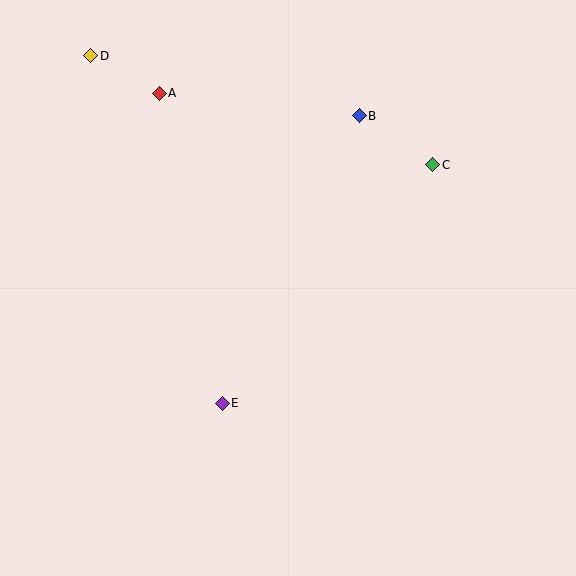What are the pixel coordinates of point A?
Point A is at (159, 93).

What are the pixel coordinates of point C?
Point C is at (433, 165).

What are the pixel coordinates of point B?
Point B is at (359, 116).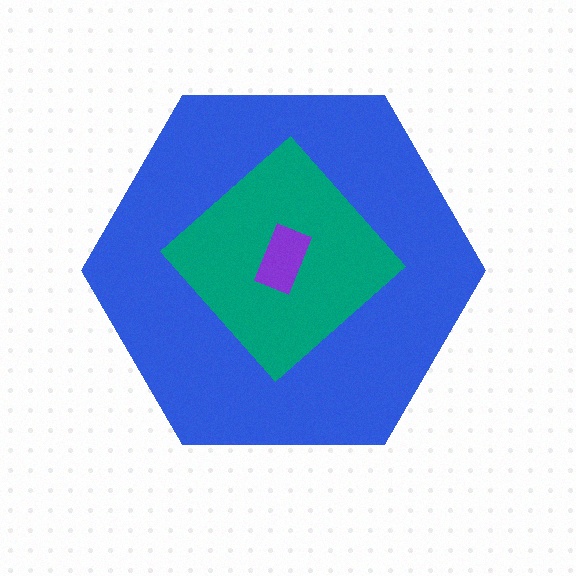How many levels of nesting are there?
3.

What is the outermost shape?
The blue hexagon.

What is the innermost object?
The purple rectangle.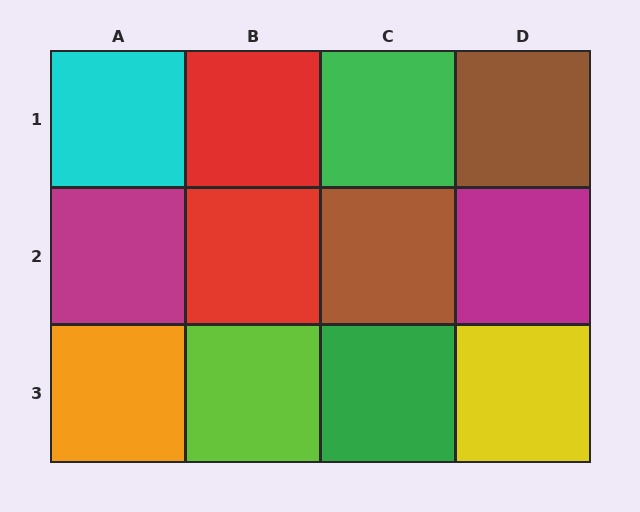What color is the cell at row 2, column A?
Magenta.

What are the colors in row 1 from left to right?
Cyan, red, green, brown.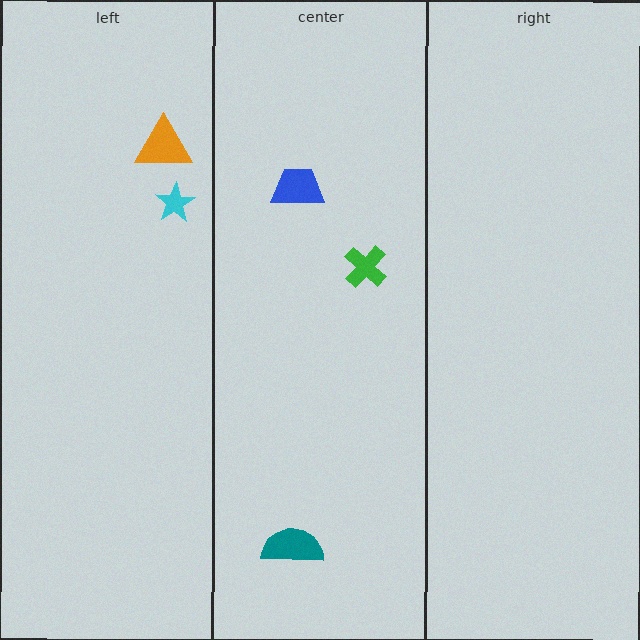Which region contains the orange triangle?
The left region.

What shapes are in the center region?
The teal semicircle, the green cross, the blue trapezoid.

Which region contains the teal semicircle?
The center region.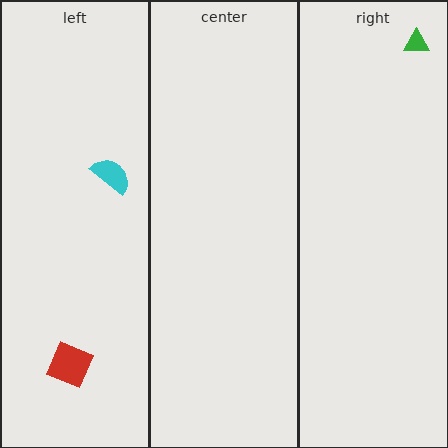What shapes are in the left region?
The cyan semicircle, the red diamond.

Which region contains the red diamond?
The left region.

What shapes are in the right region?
The green triangle.